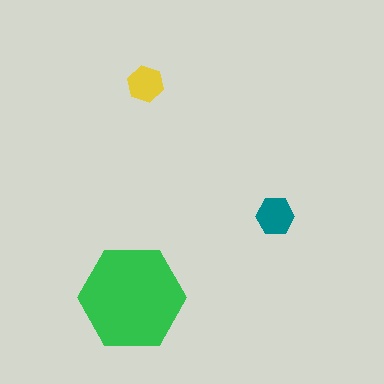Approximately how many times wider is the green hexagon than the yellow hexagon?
About 3 times wider.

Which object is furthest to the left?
The green hexagon is leftmost.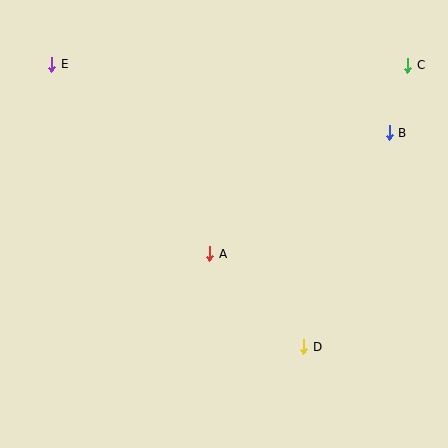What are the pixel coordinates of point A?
Point A is at (210, 254).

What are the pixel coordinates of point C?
Point C is at (408, 65).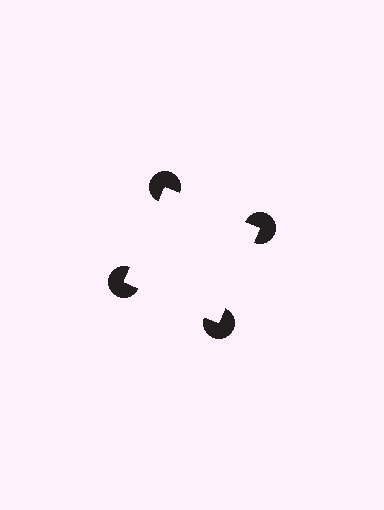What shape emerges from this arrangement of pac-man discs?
An illusory square — its edges are inferred from the aligned wedge cuts in the pac-man discs, not physically drawn.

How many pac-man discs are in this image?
There are 4 — one at each vertex of the illusory square.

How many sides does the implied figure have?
4 sides.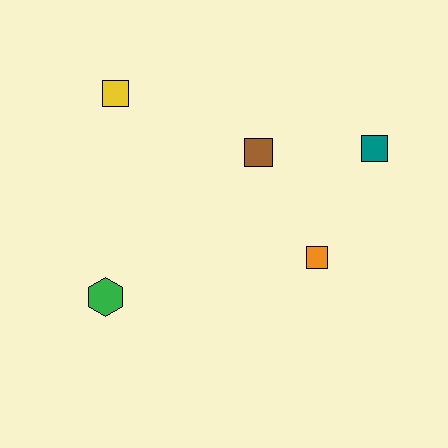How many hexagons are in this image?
There is 1 hexagon.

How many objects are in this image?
There are 5 objects.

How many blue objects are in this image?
There are no blue objects.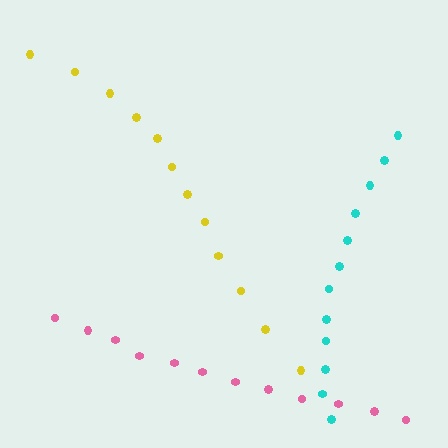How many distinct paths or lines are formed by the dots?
There are 3 distinct paths.